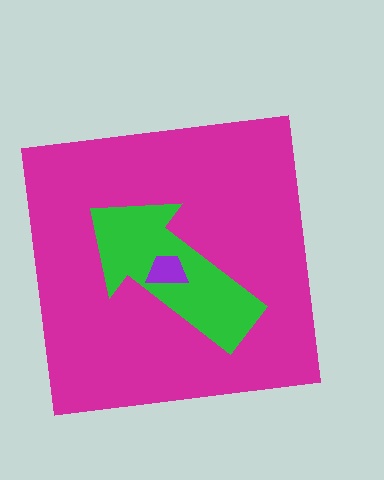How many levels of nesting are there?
3.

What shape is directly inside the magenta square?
The green arrow.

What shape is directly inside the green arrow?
The purple trapezoid.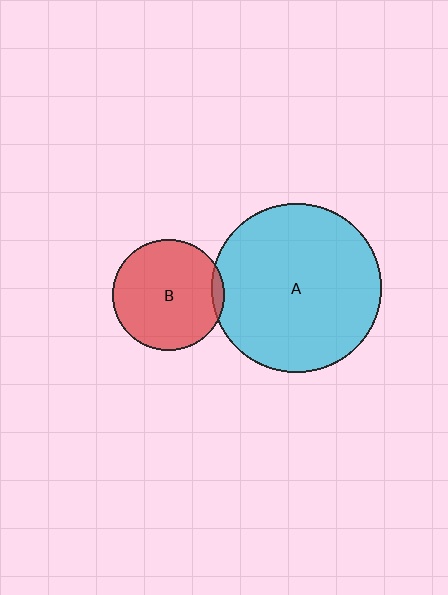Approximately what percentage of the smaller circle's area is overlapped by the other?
Approximately 5%.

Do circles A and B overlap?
Yes.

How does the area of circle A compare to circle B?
Approximately 2.3 times.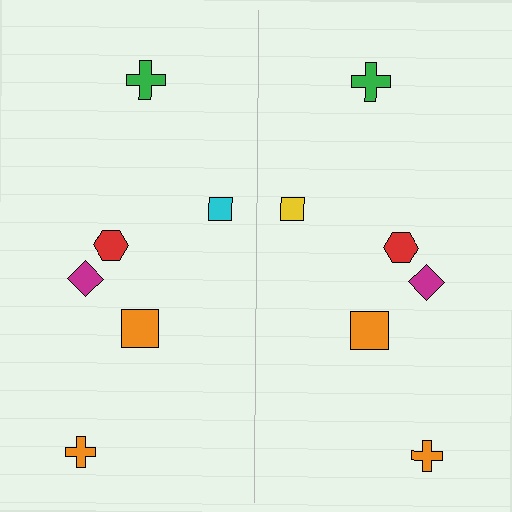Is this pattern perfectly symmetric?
No, the pattern is not perfectly symmetric. The yellow square on the right side breaks the symmetry — its mirror counterpart is cyan.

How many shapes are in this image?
There are 12 shapes in this image.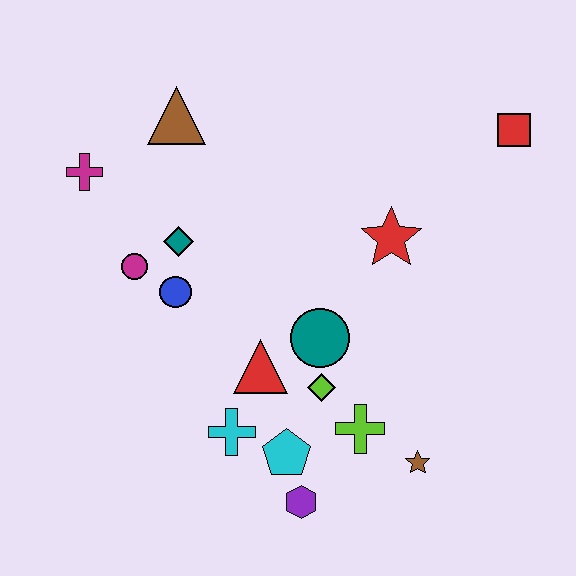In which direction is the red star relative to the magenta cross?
The red star is to the right of the magenta cross.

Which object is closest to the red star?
The teal circle is closest to the red star.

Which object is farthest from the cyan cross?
The red square is farthest from the cyan cross.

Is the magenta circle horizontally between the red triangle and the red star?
No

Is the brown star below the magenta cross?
Yes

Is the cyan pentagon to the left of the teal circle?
Yes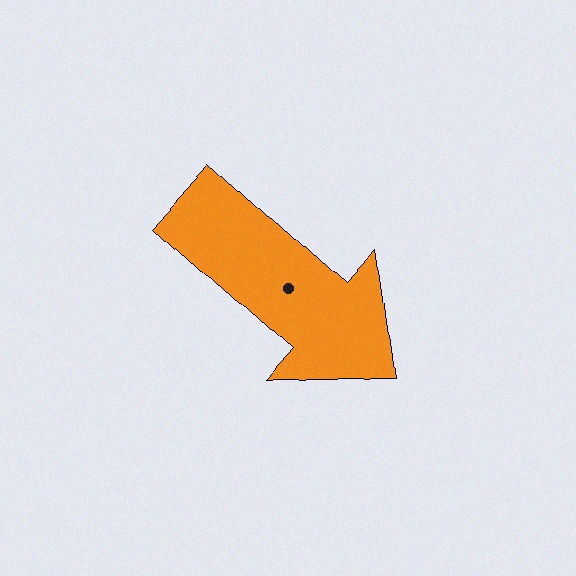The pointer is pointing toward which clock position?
Roughly 4 o'clock.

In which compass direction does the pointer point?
Southeast.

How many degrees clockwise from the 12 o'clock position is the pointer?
Approximately 131 degrees.